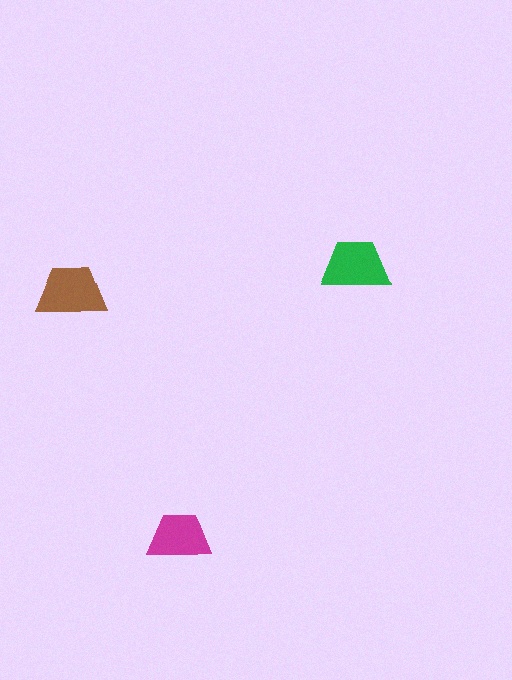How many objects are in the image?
There are 3 objects in the image.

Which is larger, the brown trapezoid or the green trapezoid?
The brown one.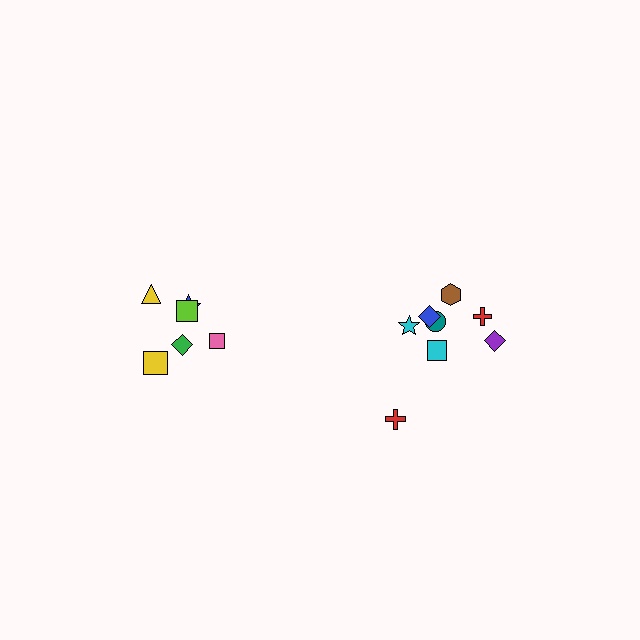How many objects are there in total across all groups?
There are 14 objects.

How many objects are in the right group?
There are 8 objects.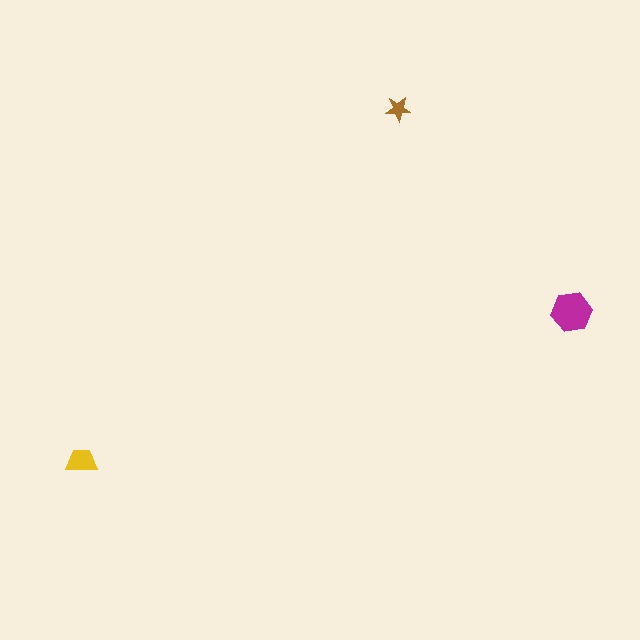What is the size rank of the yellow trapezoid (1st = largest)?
2nd.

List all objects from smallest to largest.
The brown star, the yellow trapezoid, the magenta hexagon.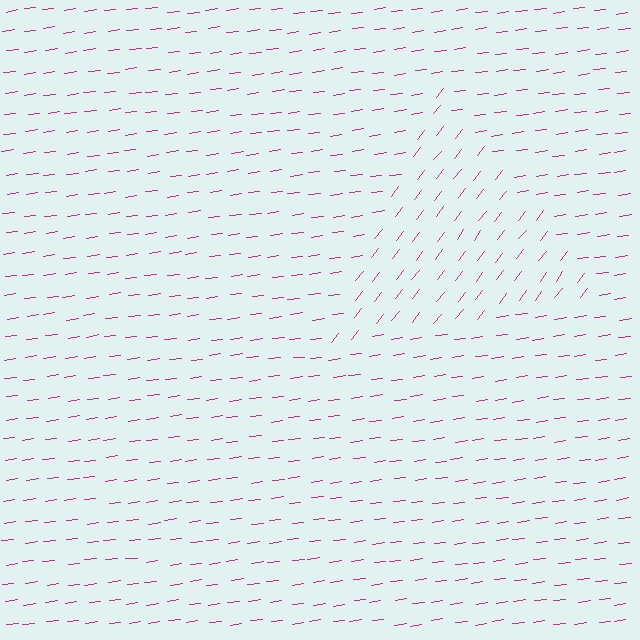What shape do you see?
I see a triangle.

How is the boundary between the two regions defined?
The boundary is defined purely by a change in line orientation (approximately 45 degrees difference). All lines are the same color and thickness.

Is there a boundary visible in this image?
Yes, there is a texture boundary formed by a change in line orientation.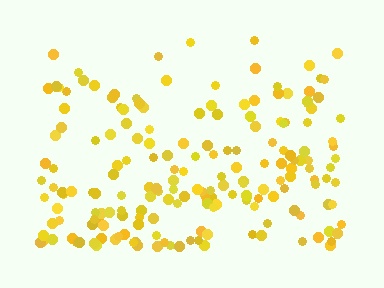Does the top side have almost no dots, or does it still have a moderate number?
Still a moderate number, just noticeably fewer than the bottom.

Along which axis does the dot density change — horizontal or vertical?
Vertical.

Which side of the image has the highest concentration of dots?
The bottom.